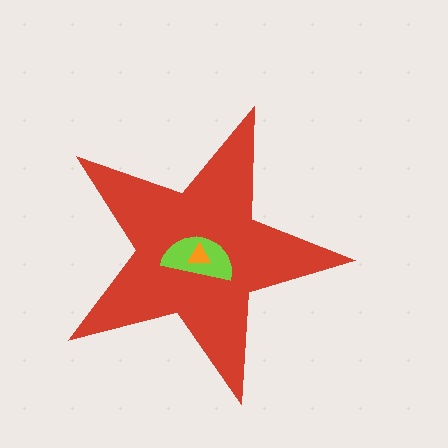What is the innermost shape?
The orange triangle.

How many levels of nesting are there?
3.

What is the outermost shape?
The red star.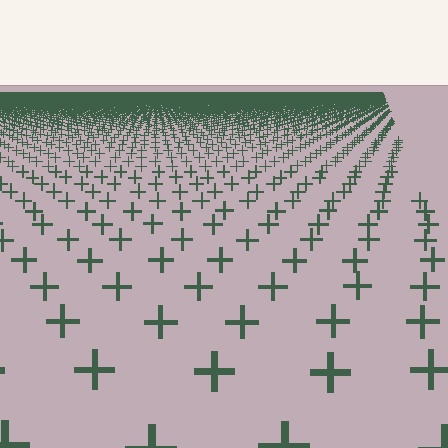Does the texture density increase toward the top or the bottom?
Density increases toward the top.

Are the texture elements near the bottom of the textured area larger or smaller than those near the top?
Larger. Near the bottom, elements are closer to the viewer and appear at a bigger on-screen size.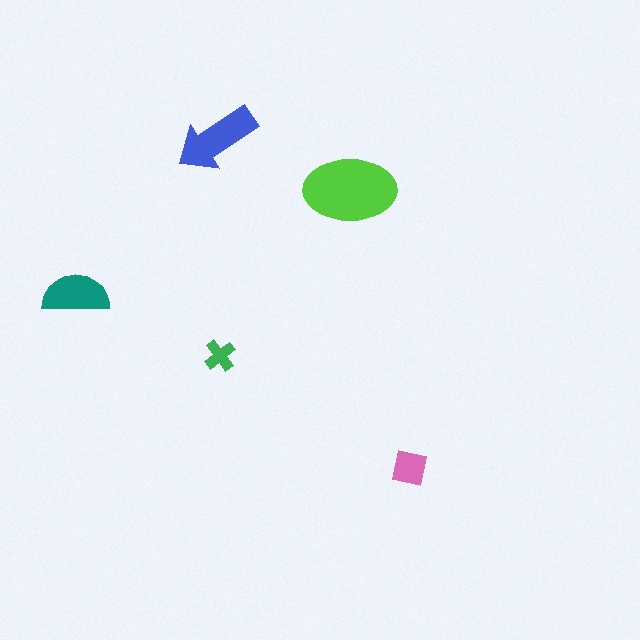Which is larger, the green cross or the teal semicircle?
The teal semicircle.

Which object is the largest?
The lime ellipse.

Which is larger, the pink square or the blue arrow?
The blue arrow.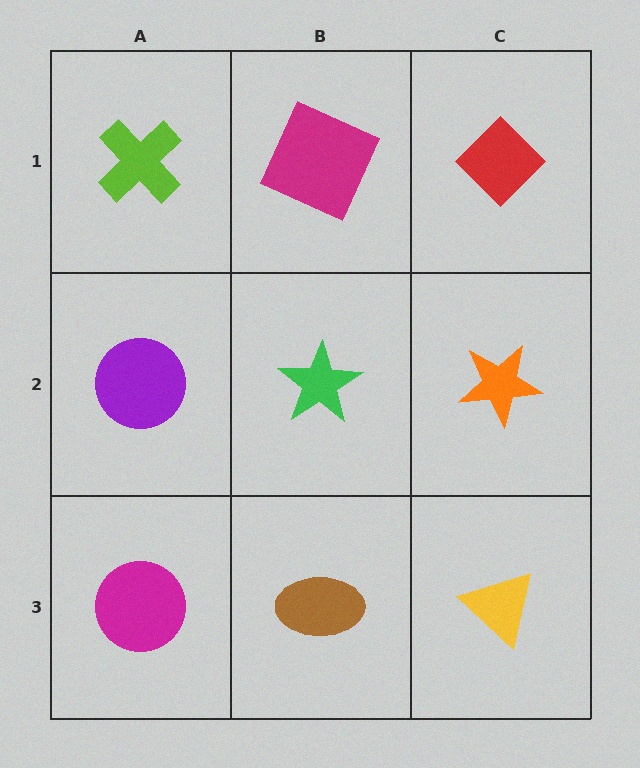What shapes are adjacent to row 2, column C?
A red diamond (row 1, column C), a yellow triangle (row 3, column C), a green star (row 2, column B).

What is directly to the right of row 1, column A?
A magenta square.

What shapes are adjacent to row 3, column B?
A green star (row 2, column B), a magenta circle (row 3, column A), a yellow triangle (row 3, column C).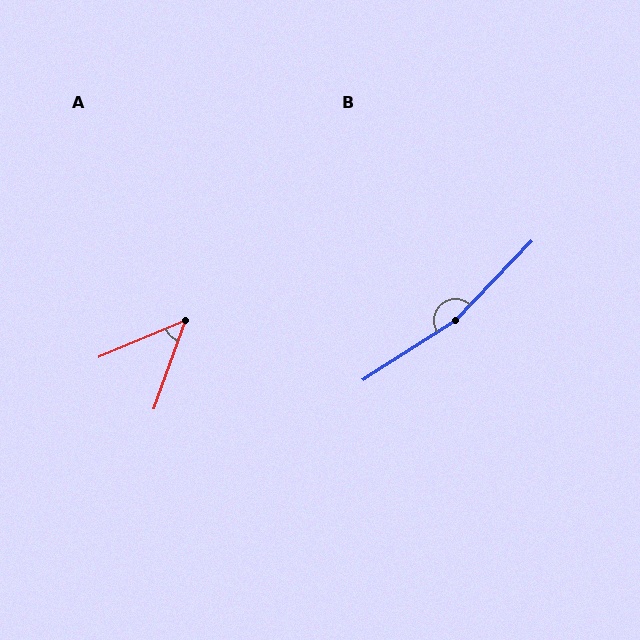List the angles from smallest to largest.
A (48°), B (166°).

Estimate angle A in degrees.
Approximately 48 degrees.